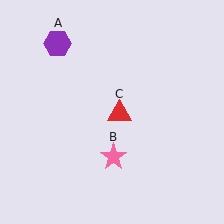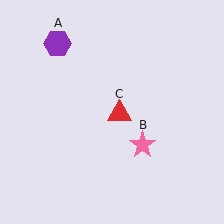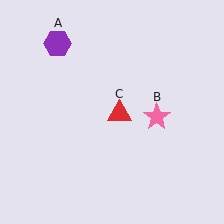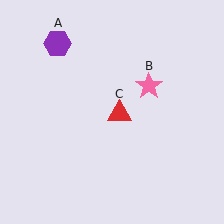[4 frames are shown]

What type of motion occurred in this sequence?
The pink star (object B) rotated counterclockwise around the center of the scene.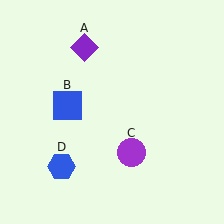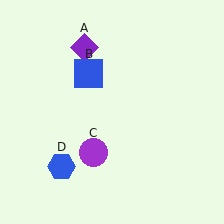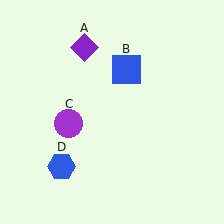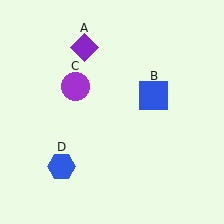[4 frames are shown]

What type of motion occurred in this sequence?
The blue square (object B), purple circle (object C) rotated clockwise around the center of the scene.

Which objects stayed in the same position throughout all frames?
Purple diamond (object A) and blue hexagon (object D) remained stationary.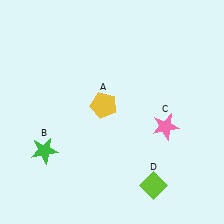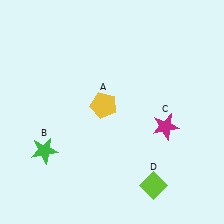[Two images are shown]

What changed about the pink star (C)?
In Image 1, C is pink. In Image 2, it changed to magenta.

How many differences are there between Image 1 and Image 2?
There is 1 difference between the two images.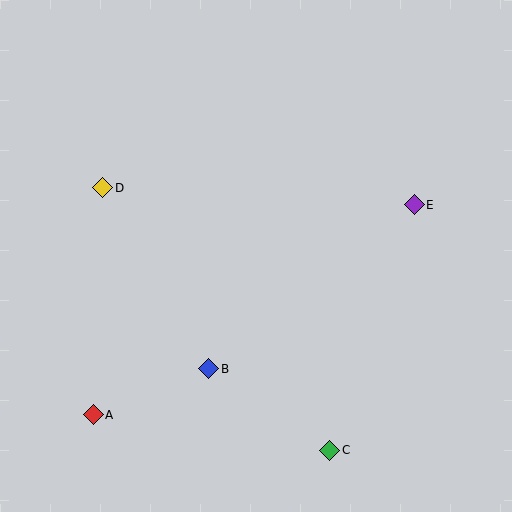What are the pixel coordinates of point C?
Point C is at (330, 450).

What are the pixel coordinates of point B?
Point B is at (209, 369).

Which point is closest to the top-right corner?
Point E is closest to the top-right corner.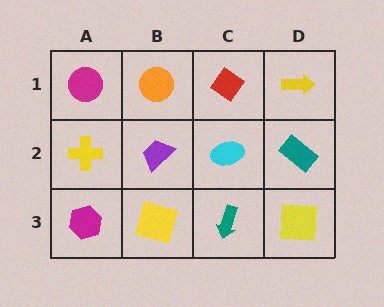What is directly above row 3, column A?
A yellow cross.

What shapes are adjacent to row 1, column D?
A teal rectangle (row 2, column D), a red diamond (row 1, column C).